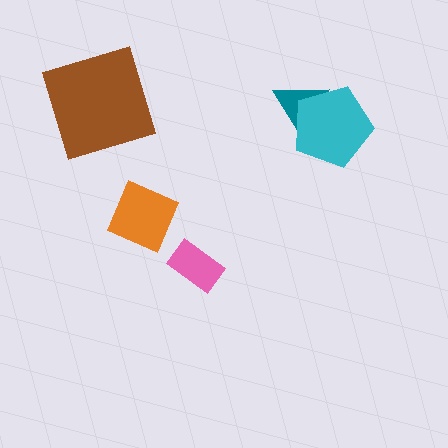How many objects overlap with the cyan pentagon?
1 object overlaps with the cyan pentagon.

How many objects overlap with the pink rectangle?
0 objects overlap with the pink rectangle.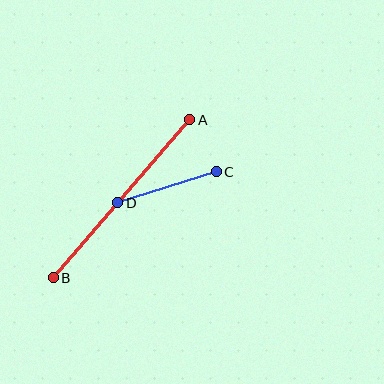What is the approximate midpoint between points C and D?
The midpoint is at approximately (167, 187) pixels.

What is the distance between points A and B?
The distance is approximately 209 pixels.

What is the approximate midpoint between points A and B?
The midpoint is at approximately (122, 199) pixels.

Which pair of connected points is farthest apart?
Points A and B are farthest apart.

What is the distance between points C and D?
The distance is approximately 103 pixels.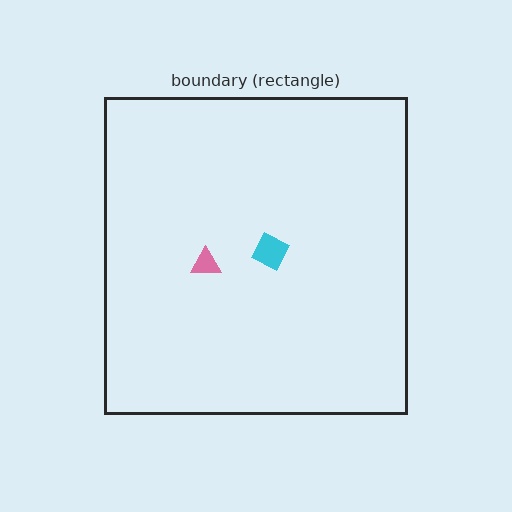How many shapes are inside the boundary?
2 inside, 0 outside.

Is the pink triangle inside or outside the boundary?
Inside.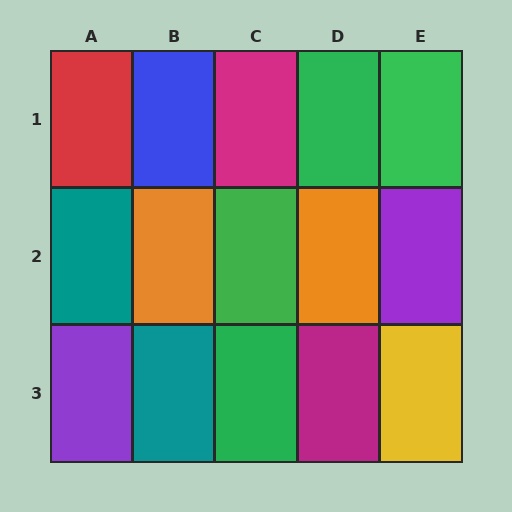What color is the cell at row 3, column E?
Yellow.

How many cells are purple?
2 cells are purple.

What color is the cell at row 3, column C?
Green.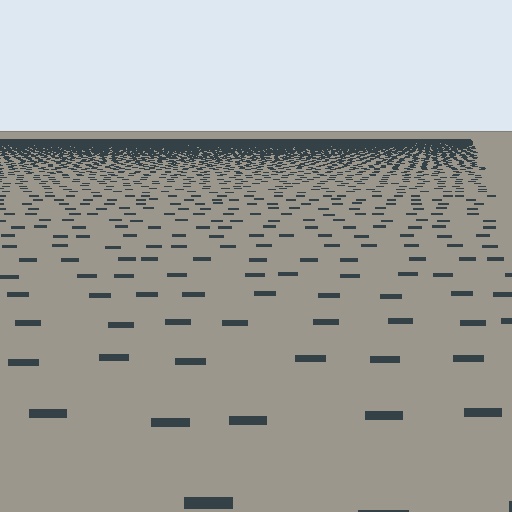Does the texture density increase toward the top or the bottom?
Density increases toward the top.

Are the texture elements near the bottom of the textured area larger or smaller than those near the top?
Larger. Near the bottom, elements are closer to the viewer and appear at a bigger on-screen size.